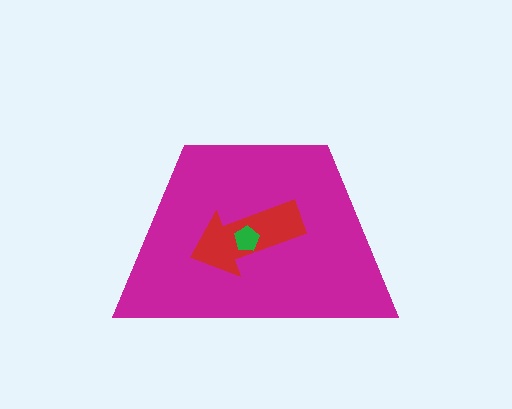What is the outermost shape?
The magenta trapezoid.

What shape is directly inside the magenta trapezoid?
The red arrow.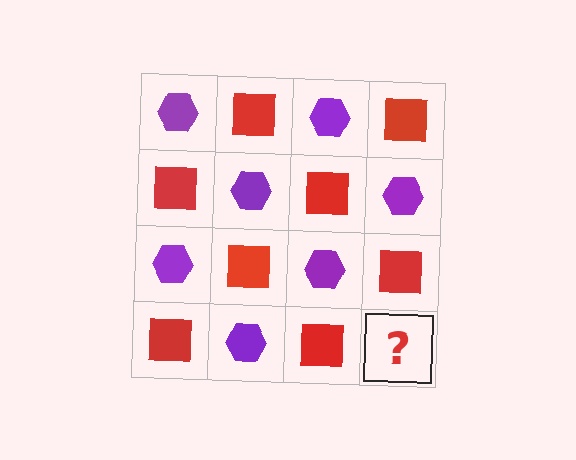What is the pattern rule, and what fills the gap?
The rule is that it alternates purple hexagon and red square in a checkerboard pattern. The gap should be filled with a purple hexagon.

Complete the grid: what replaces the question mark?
The question mark should be replaced with a purple hexagon.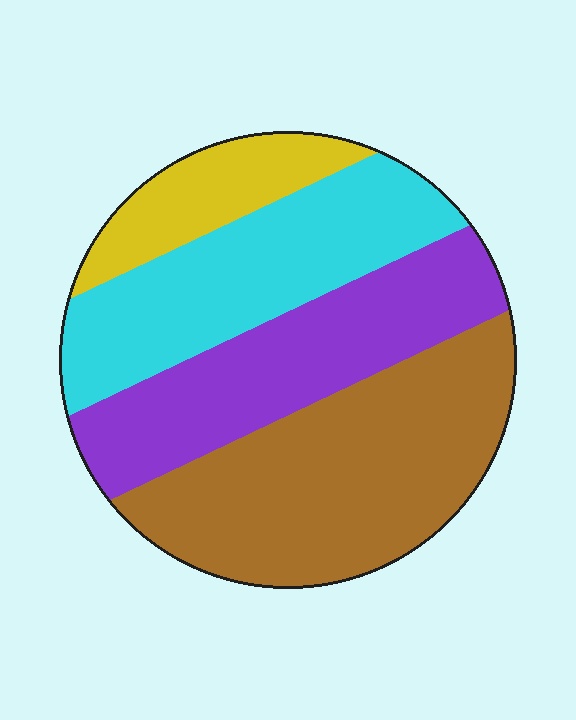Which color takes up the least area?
Yellow, at roughly 10%.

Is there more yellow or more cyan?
Cyan.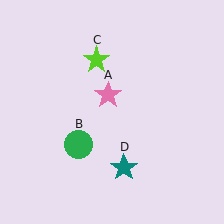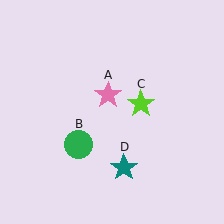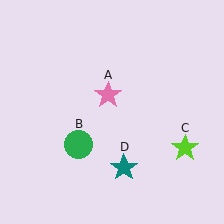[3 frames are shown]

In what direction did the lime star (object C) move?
The lime star (object C) moved down and to the right.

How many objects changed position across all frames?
1 object changed position: lime star (object C).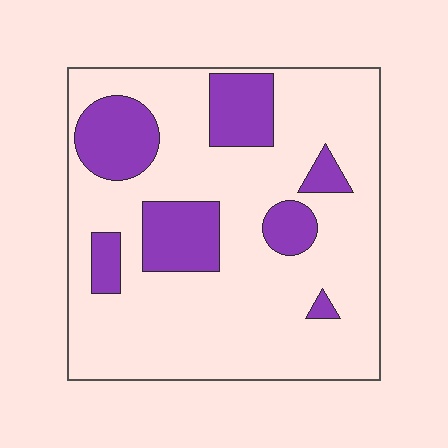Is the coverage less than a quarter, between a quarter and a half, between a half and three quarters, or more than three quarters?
Less than a quarter.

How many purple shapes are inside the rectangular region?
7.